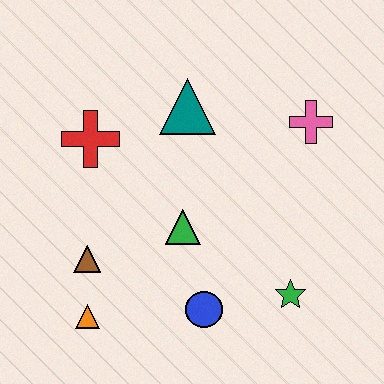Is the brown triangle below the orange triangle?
No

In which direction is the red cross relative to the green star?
The red cross is to the left of the green star.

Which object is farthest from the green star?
The red cross is farthest from the green star.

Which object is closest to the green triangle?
The blue circle is closest to the green triangle.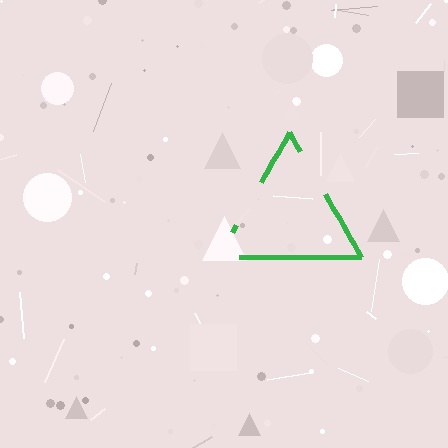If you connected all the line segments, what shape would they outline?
They would outline a triangle.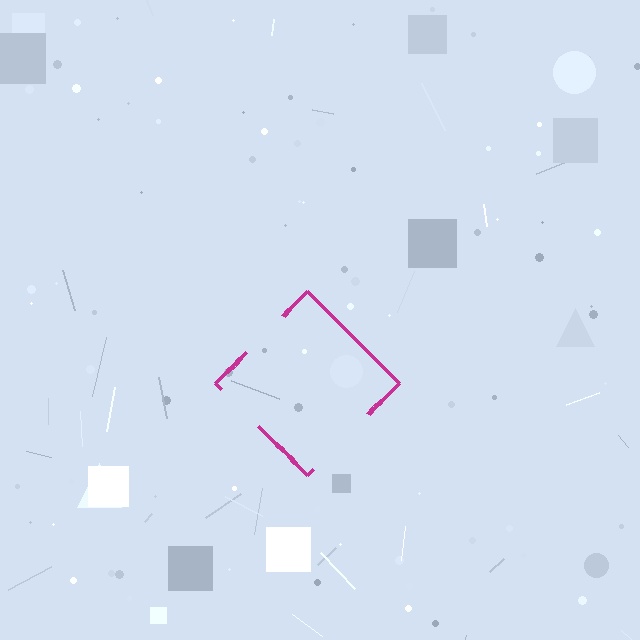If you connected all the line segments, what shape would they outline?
They would outline a diamond.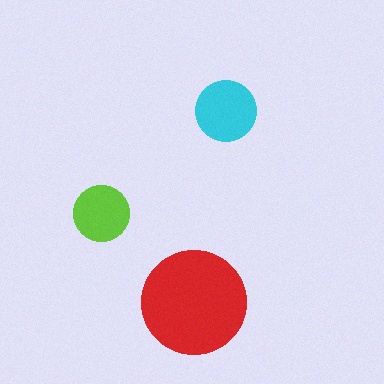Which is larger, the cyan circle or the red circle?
The red one.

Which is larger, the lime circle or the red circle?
The red one.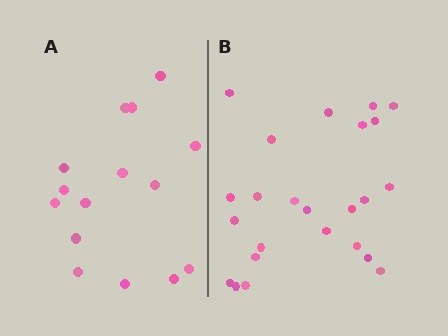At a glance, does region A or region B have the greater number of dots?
Region B (the right region) has more dots.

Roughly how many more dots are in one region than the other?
Region B has roughly 8 or so more dots than region A.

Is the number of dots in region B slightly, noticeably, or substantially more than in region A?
Region B has substantially more. The ratio is roughly 1.6 to 1.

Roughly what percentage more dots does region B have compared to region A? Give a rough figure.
About 60% more.